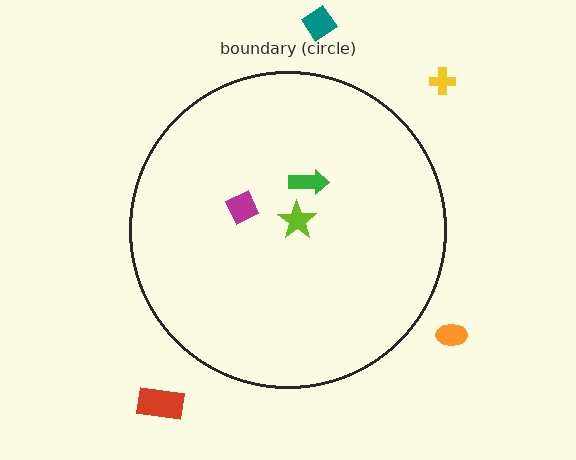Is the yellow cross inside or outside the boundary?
Outside.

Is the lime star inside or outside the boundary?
Inside.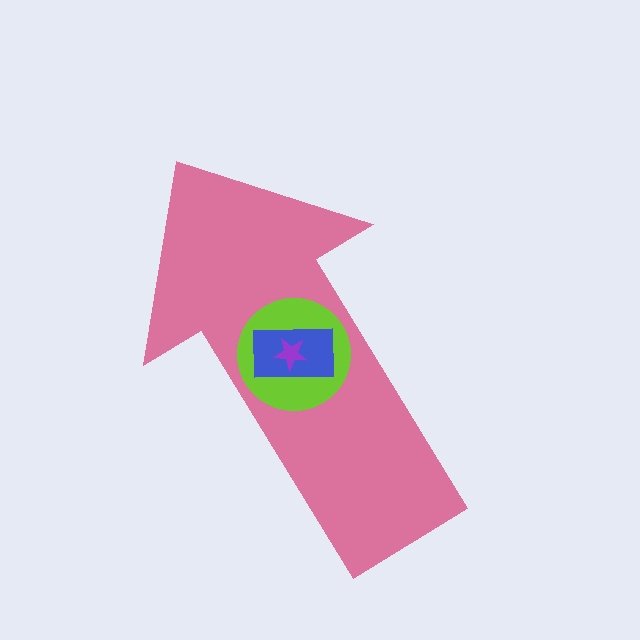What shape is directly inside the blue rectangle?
The purple star.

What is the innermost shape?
The purple star.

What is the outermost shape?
The pink arrow.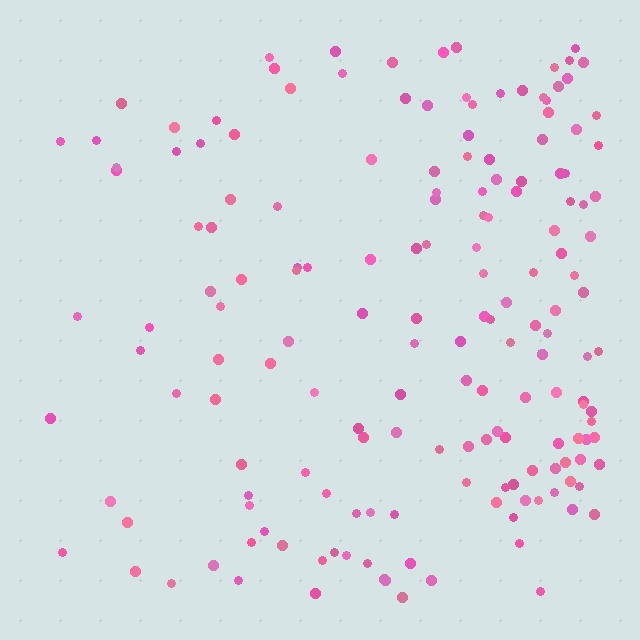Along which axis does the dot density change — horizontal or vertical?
Horizontal.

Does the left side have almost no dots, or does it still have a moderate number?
Still a moderate number, just noticeably fewer than the right.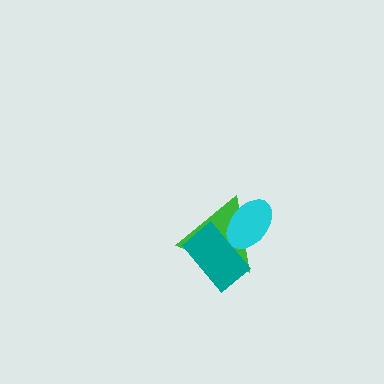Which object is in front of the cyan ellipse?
The teal rectangle is in front of the cyan ellipse.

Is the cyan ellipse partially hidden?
Yes, it is partially covered by another shape.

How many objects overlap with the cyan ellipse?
2 objects overlap with the cyan ellipse.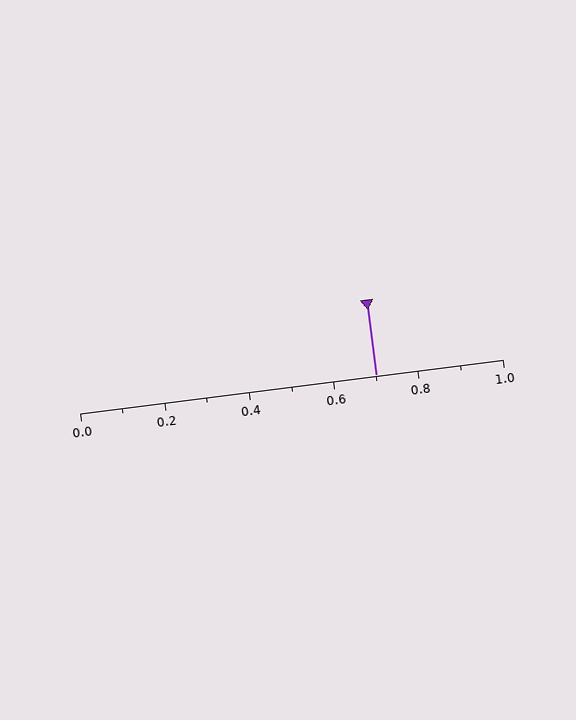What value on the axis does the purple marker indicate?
The marker indicates approximately 0.7.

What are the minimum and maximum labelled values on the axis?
The axis runs from 0.0 to 1.0.